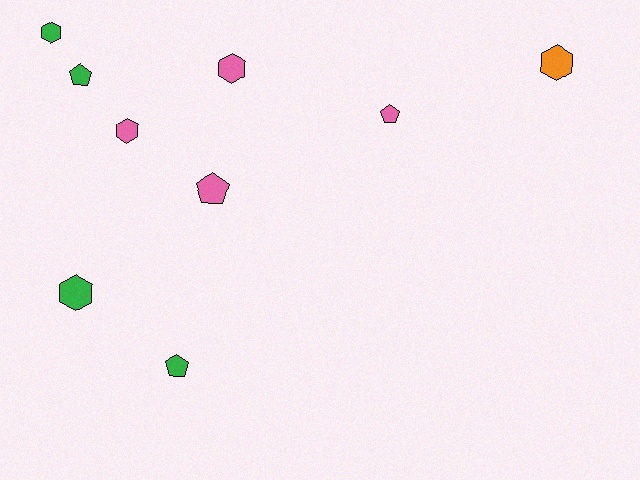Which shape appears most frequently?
Hexagon, with 5 objects.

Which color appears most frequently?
Pink, with 4 objects.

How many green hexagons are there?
There are 2 green hexagons.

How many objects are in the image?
There are 9 objects.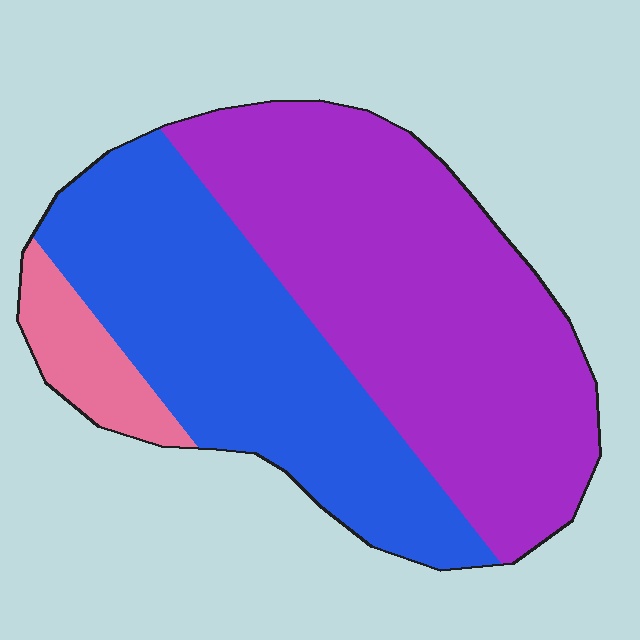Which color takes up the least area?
Pink, at roughly 10%.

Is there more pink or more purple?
Purple.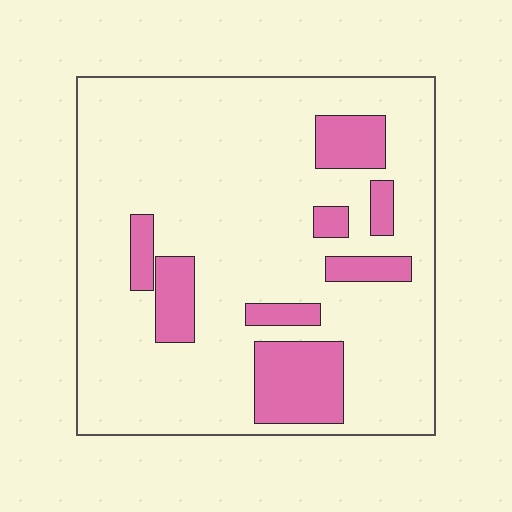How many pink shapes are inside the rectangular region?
8.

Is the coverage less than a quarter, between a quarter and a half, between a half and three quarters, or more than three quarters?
Less than a quarter.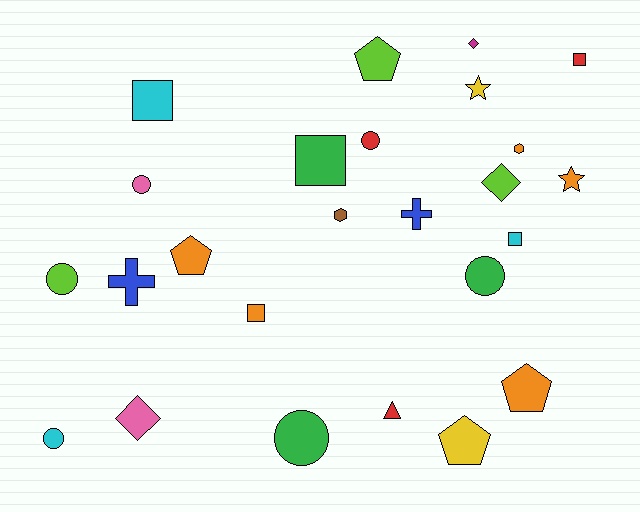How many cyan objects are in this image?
There are 3 cyan objects.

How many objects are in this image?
There are 25 objects.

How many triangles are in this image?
There is 1 triangle.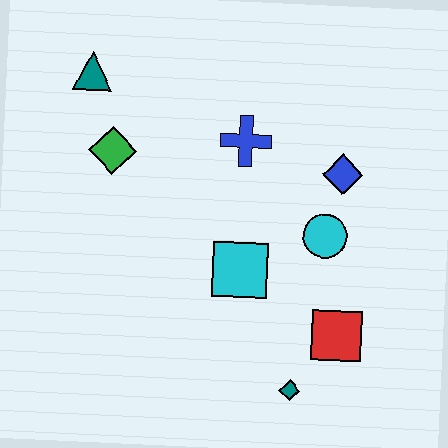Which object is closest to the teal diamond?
The red square is closest to the teal diamond.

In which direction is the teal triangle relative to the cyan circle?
The teal triangle is to the left of the cyan circle.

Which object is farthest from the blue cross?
The teal diamond is farthest from the blue cross.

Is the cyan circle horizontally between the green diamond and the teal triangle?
No